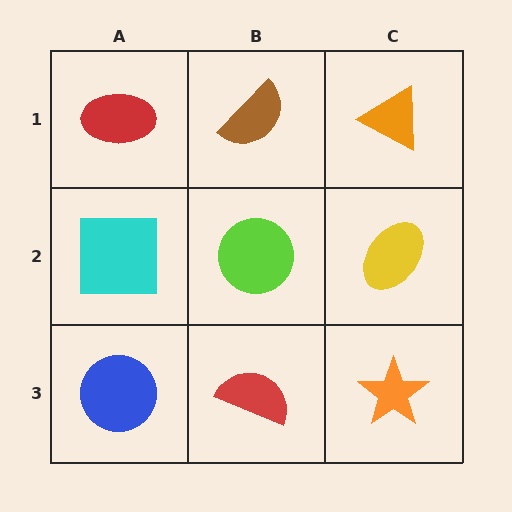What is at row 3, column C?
An orange star.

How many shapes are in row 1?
3 shapes.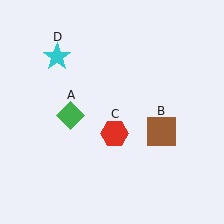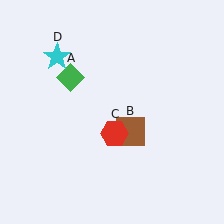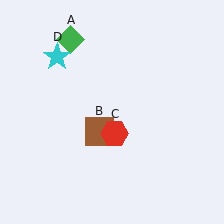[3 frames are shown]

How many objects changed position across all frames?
2 objects changed position: green diamond (object A), brown square (object B).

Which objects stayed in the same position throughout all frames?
Red hexagon (object C) and cyan star (object D) remained stationary.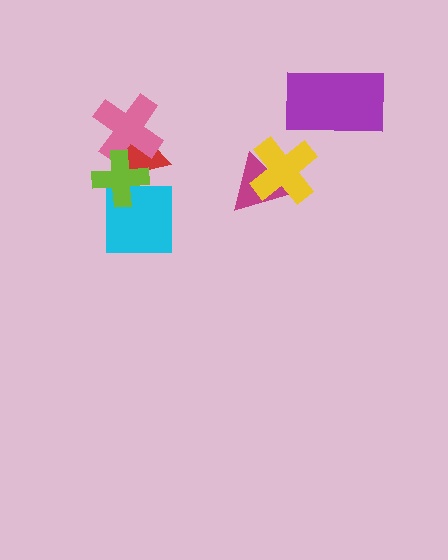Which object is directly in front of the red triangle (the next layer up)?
The pink cross is directly in front of the red triangle.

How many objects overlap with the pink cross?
2 objects overlap with the pink cross.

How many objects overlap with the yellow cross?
1 object overlaps with the yellow cross.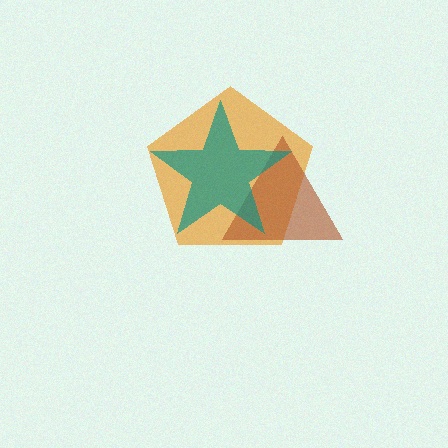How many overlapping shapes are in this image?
There are 3 overlapping shapes in the image.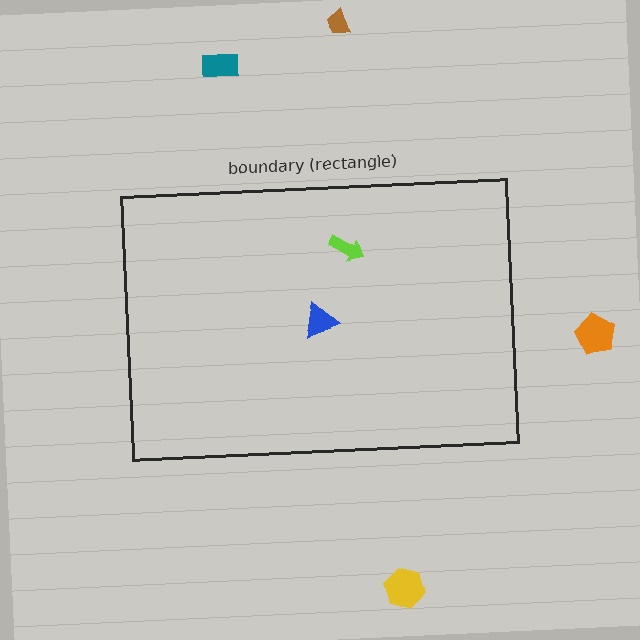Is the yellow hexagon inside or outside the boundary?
Outside.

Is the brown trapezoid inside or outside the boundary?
Outside.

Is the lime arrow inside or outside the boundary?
Inside.